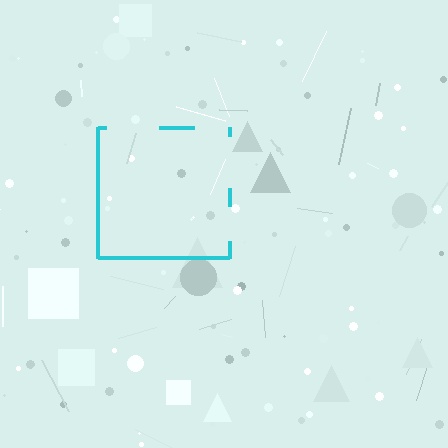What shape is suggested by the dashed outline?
The dashed outline suggests a square.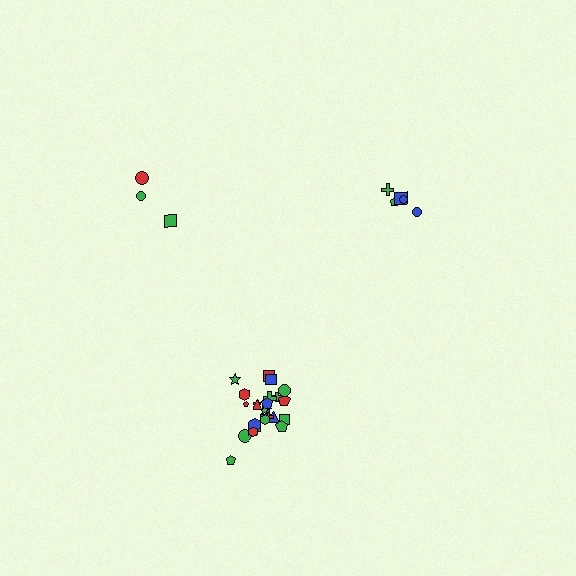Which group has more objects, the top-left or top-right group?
The top-right group.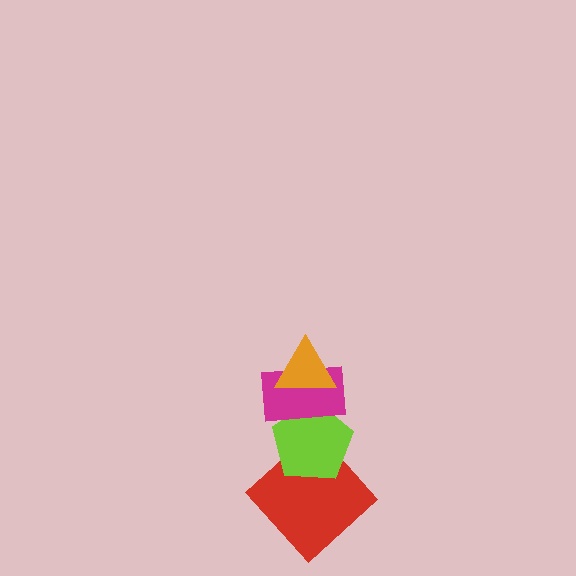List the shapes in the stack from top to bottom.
From top to bottom: the orange triangle, the magenta rectangle, the lime pentagon, the red diamond.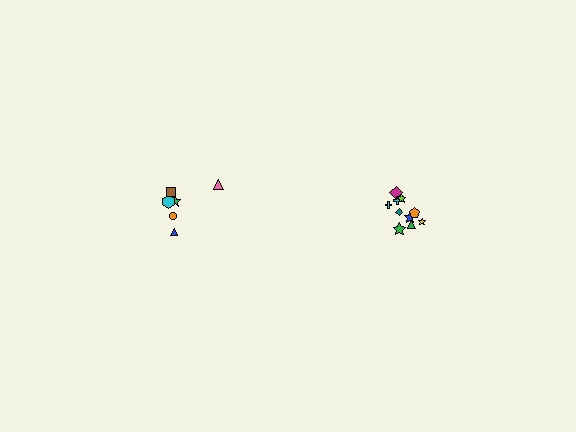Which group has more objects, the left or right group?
The right group.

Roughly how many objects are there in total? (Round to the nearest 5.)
Roughly 15 objects in total.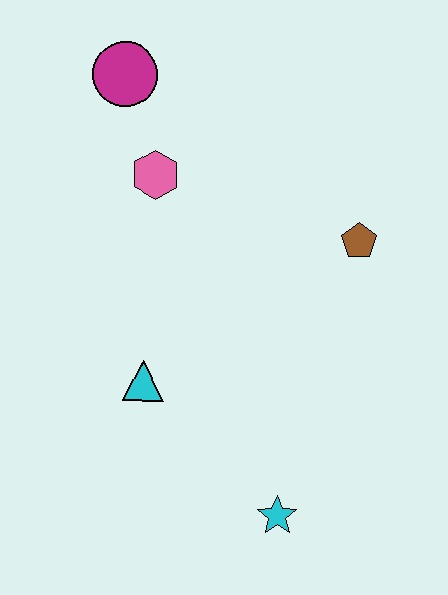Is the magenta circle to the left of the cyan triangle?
Yes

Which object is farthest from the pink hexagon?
The cyan star is farthest from the pink hexagon.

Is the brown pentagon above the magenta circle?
No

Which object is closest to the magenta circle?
The pink hexagon is closest to the magenta circle.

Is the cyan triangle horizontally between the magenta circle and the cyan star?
Yes